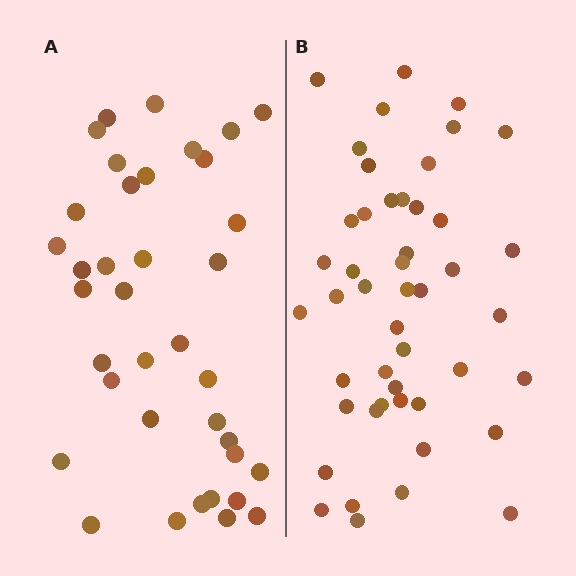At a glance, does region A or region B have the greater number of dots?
Region B (the right region) has more dots.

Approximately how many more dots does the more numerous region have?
Region B has roughly 10 or so more dots than region A.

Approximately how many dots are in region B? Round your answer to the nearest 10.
About 50 dots. (The exact count is 47, which rounds to 50.)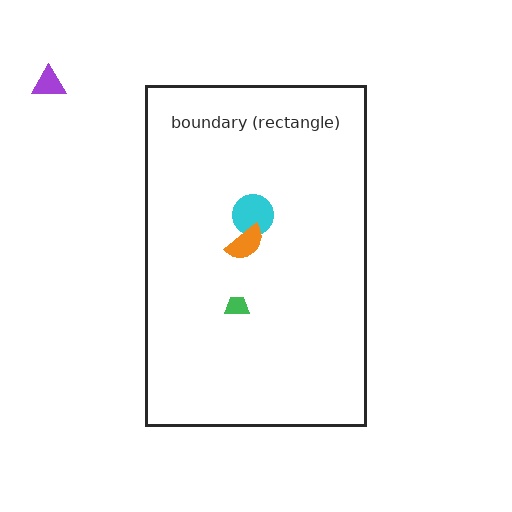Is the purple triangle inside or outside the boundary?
Outside.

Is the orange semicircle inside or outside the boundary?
Inside.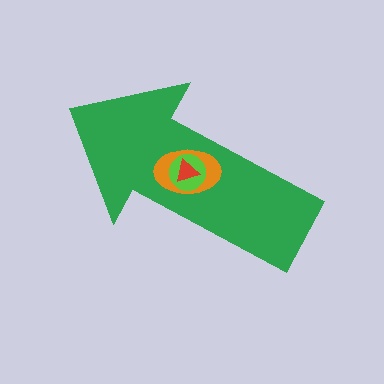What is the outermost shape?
The green arrow.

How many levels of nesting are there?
4.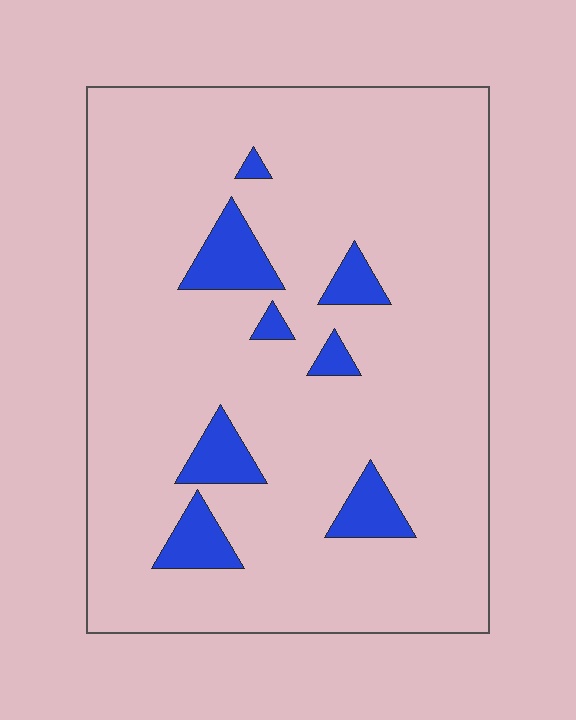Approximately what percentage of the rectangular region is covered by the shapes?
Approximately 10%.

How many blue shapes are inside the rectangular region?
8.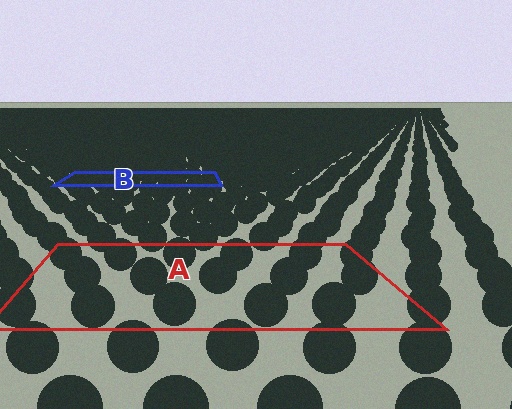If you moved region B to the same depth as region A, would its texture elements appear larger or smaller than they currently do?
They would appear larger. At a closer depth, the same texture elements are projected at a bigger on-screen size.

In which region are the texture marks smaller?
The texture marks are smaller in region B, because it is farther away.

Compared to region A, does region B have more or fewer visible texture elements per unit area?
Region B has more texture elements per unit area — they are packed more densely because it is farther away.